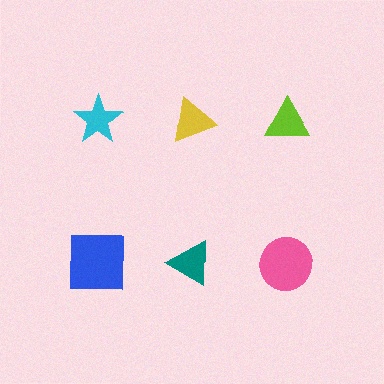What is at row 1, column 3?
A lime triangle.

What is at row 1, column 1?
A cyan star.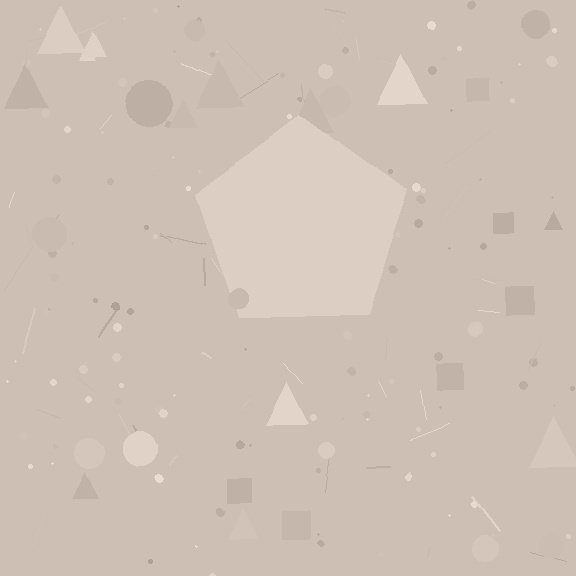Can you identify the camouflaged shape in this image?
The camouflaged shape is a pentagon.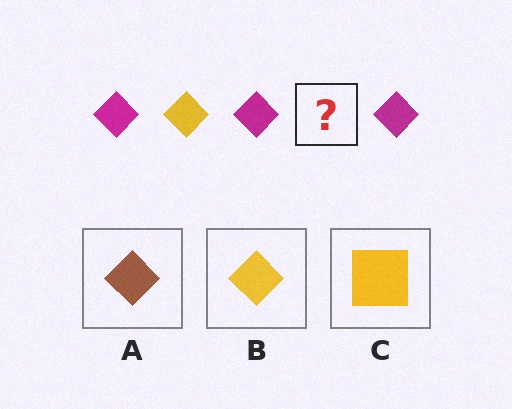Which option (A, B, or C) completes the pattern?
B.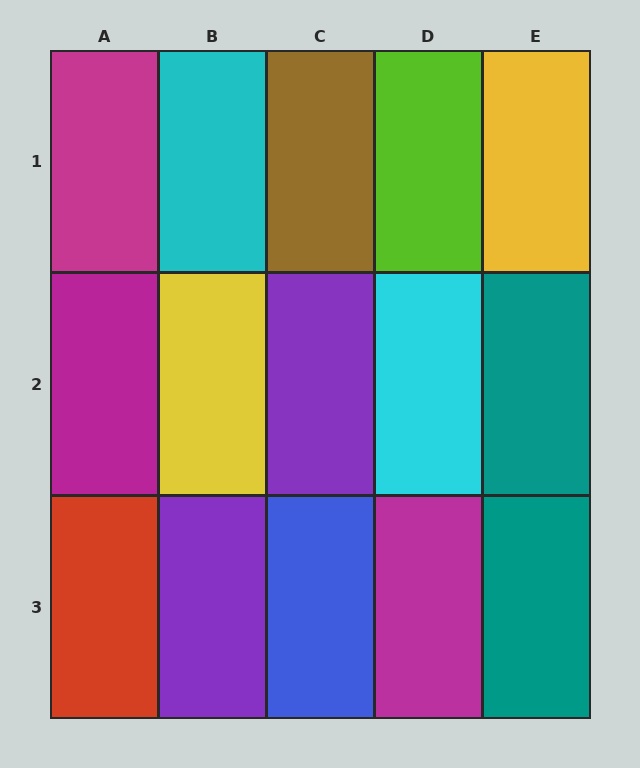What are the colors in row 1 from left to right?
Magenta, cyan, brown, lime, yellow.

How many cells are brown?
1 cell is brown.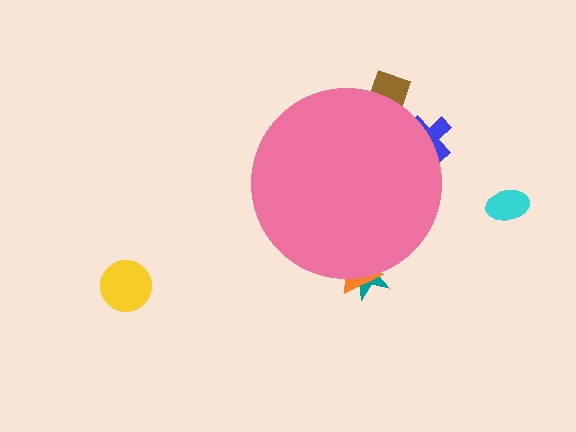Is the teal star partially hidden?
Yes, the teal star is partially hidden behind the pink circle.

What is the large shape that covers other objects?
A pink circle.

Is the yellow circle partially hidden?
No, the yellow circle is fully visible.